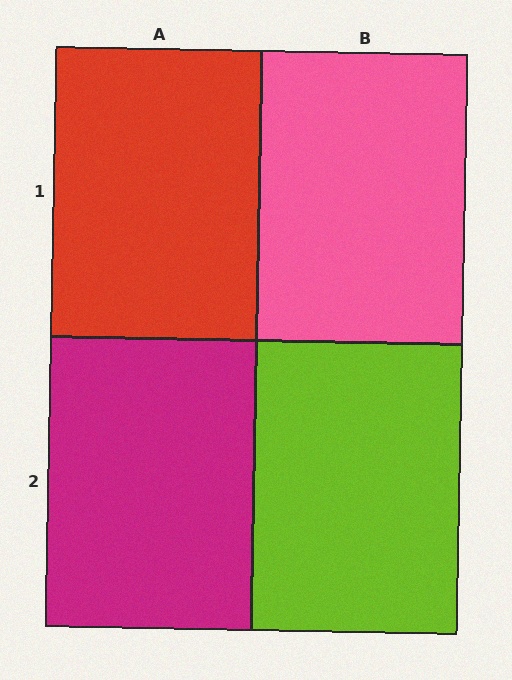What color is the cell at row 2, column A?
Magenta.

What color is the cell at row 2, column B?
Lime.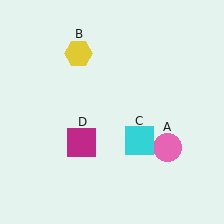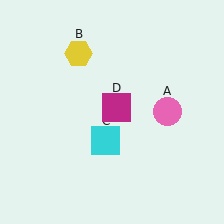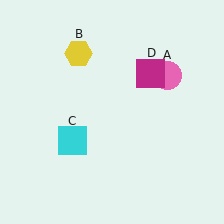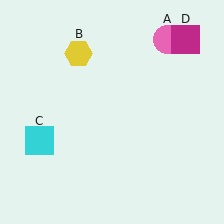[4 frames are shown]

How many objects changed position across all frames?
3 objects changed position: pink circle (object A), cyan square (object C), magenta square (object D).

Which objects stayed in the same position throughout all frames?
Yellow hexagon (object B) remained stationary.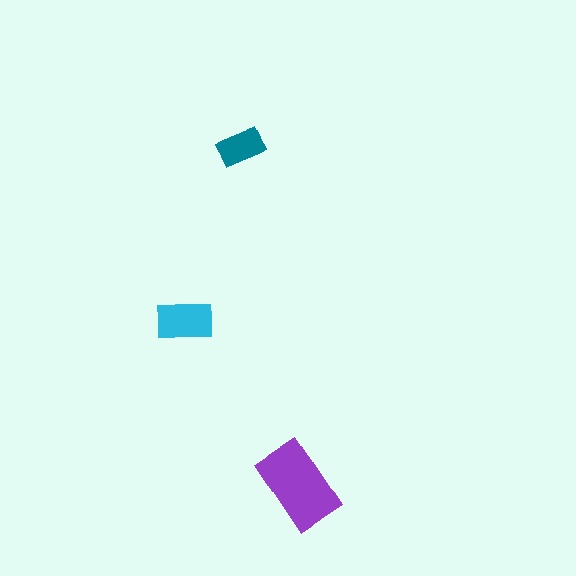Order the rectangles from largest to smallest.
the purple one, the cyan one, the teal one.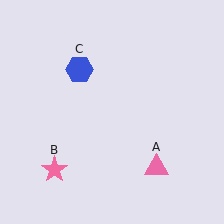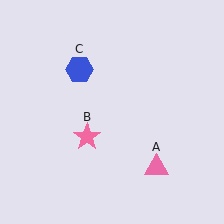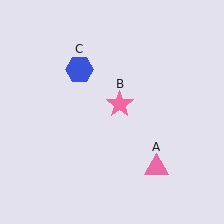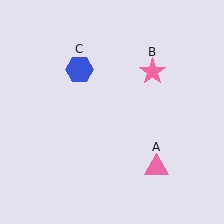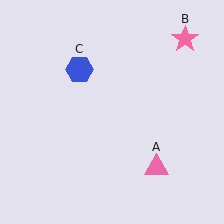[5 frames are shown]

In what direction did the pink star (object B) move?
The pink star (object B) moved up and to the right.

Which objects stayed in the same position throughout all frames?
Pink triangle (object A) and blue hexagon (object C) remained stationary.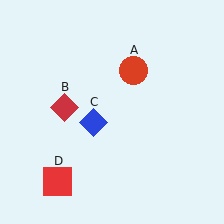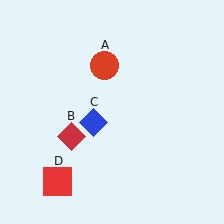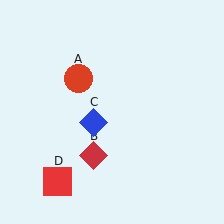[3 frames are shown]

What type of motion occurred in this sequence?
The red circle (object A), red diamond (object B) rotated counterclockwise around the center of the scene.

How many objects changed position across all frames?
2 objects changed position: red circle (object A), red diamond (object B).